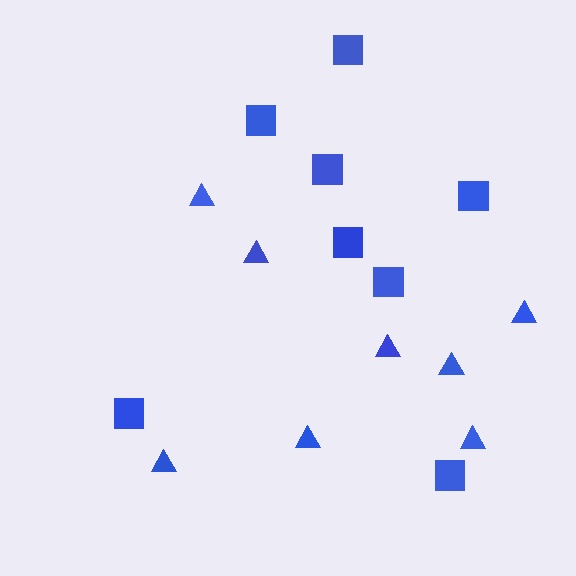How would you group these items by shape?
There are 2 groups: one group of triangles (8) and one group of squares (8).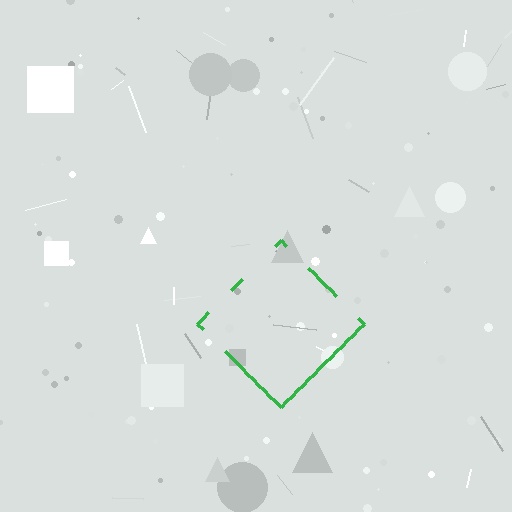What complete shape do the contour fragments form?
The contour fragments form a diamond.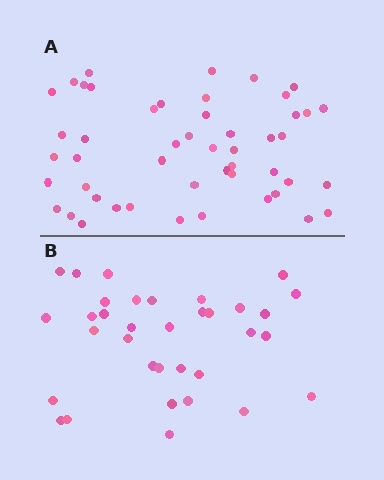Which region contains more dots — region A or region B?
Region A (the top region) has more dots.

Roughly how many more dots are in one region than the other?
Region A has approximately 15 more dots than region B.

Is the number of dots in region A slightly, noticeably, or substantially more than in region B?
Region A has noticeably more, but not dramatically so. The ratio is roughly 1.4 to 1.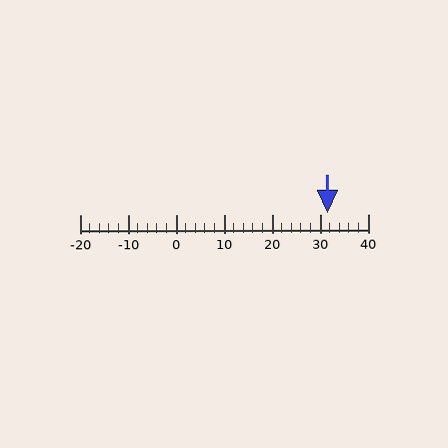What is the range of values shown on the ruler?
The ruler shows values from -20 to 40.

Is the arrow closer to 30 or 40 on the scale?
The arrow is closer to 30.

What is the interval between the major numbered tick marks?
The major tick marks are spaced 10 units apart.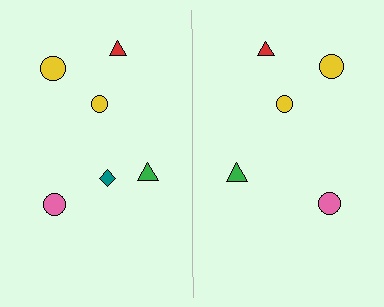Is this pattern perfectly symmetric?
No, the pattern is not perfectly symmetric. A teal diamond is missing from the right side.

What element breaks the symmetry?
A teal diamond is missing from the right side.